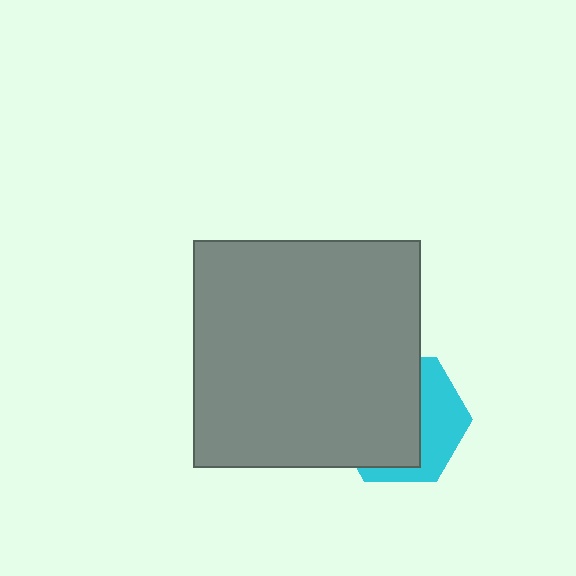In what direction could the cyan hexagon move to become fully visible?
The cyan hexagon could move right. That would shift it out from behind the gray square entirely.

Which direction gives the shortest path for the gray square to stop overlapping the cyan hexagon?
Moving left gives the shortest separation.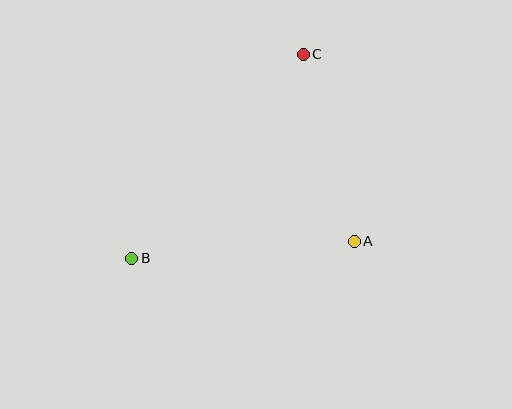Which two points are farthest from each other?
Points B and C are farthest from each other.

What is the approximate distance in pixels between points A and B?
The distance between A and B is approximately 223 pixels.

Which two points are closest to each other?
Points A and C are closest to each other.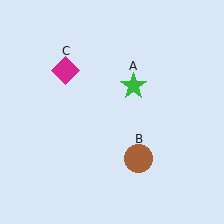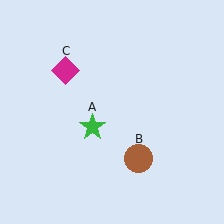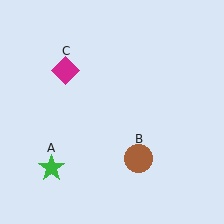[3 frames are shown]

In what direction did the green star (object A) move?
The green star (object A) moved down and to the left.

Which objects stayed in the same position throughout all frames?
Brown circle (object B) and magenta diamond (object C) remained stationary.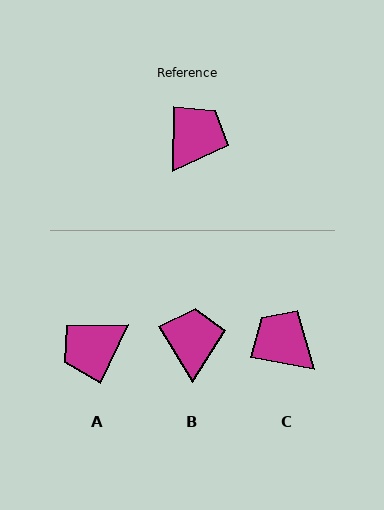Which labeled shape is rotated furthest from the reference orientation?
A, about 156 degrees away.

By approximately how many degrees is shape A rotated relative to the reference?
Approximately 156 degrees counter-clockwise.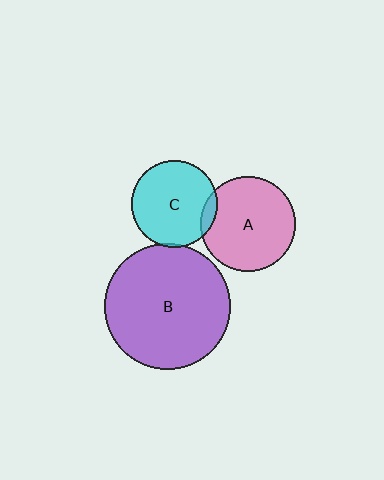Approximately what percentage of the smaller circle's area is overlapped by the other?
Approximately 5%.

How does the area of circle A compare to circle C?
Approximately 1.2 times.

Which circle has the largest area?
Circle B (purple).